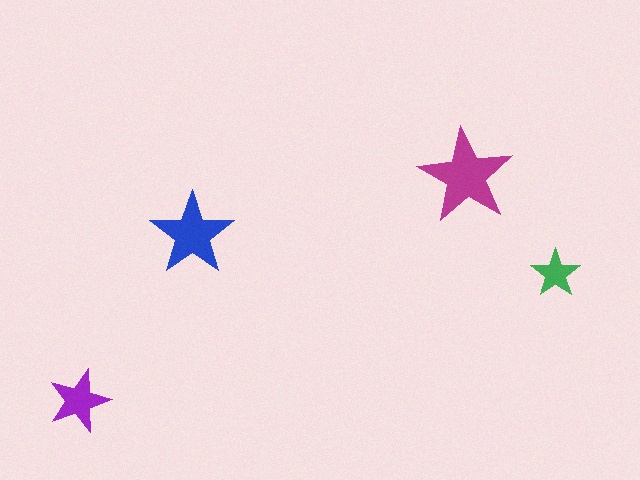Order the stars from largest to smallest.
the magenta one, the blue one, the purple one, the green one.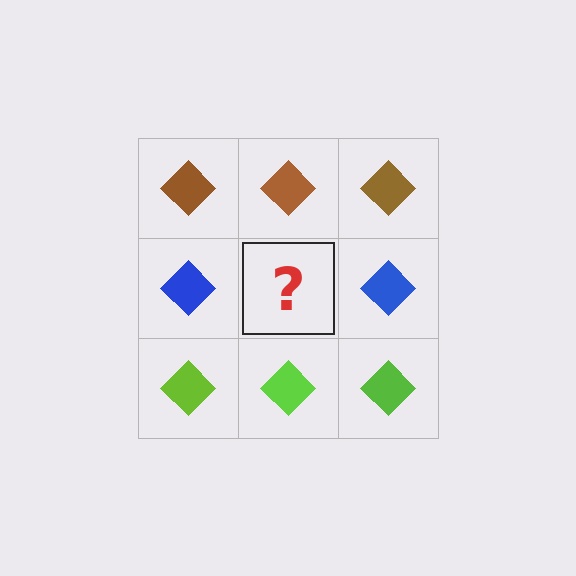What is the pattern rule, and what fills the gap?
The rule is that each row has a consistent color. The gap should be filled with a blue diamond.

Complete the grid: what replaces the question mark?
The question mark should be replaced with a blue diamond.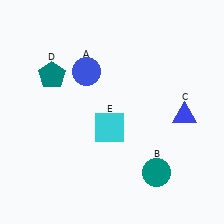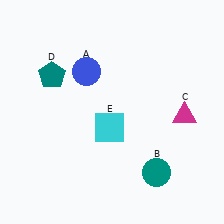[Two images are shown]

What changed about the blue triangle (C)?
In Image 1, C is blue. In Image 2, it changed to magenta.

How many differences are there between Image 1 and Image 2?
There is 1 difference between the two images.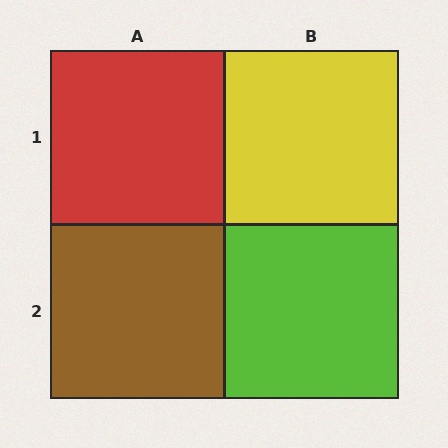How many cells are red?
1 cell is red.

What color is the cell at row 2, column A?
Brown.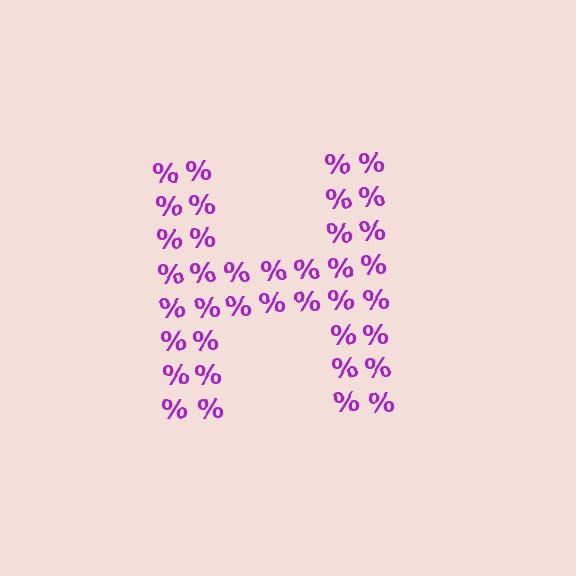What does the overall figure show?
The overall figure shows the letter H.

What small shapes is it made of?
It is made of small percent signs.